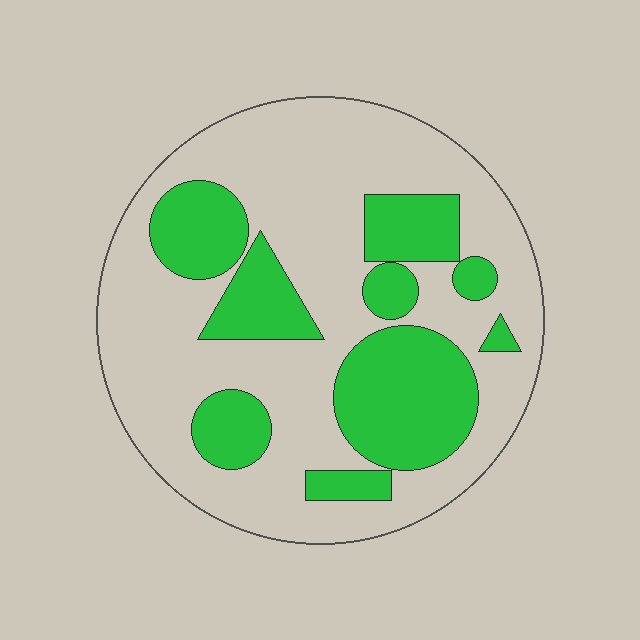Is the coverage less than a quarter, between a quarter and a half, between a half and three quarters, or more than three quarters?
Between a quarter and a half.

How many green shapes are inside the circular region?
9.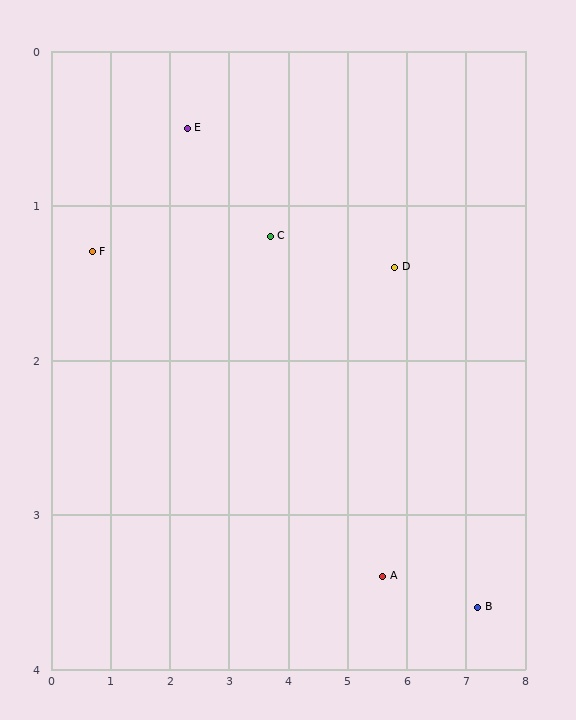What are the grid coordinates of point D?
Point D is at approximately (5.8, 1.4).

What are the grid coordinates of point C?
Point C is at approximately (3.7, 1.2).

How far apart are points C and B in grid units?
Points C and B are about 4.2 grid units apart.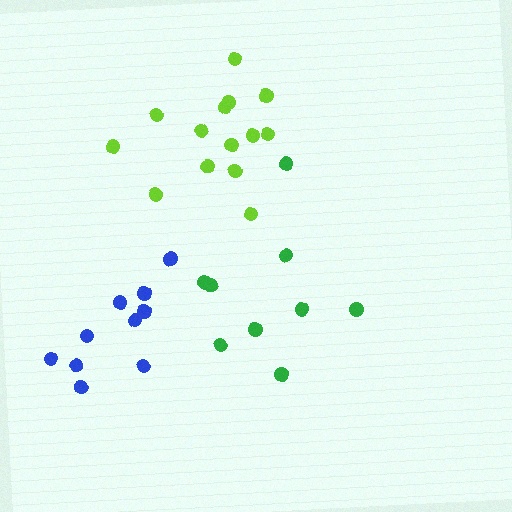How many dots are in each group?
Group 1: 9 dots, Group 2: 14 dots, Group 3: 10 dots (33 total).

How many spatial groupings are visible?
There are 3 spatial groupings.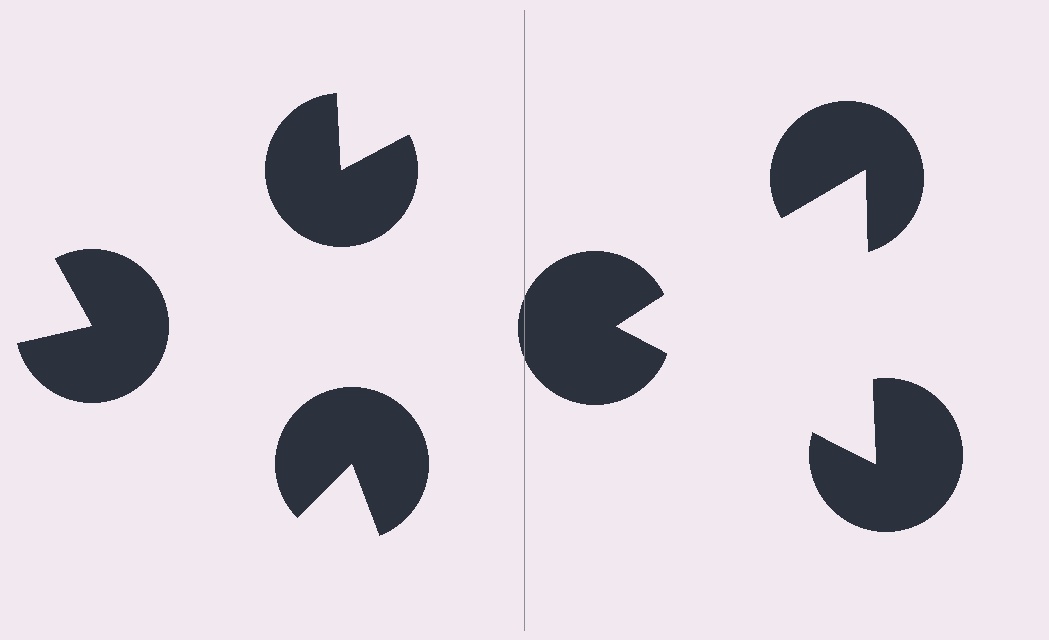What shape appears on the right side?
An illusory triangle.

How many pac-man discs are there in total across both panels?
6 — 3 on each side.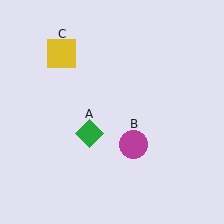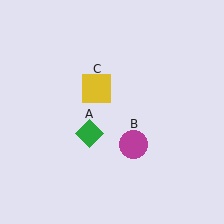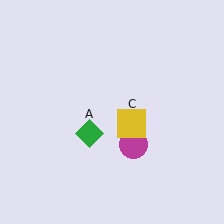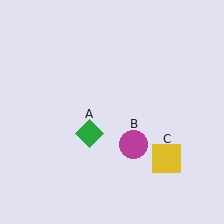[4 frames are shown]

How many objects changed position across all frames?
1 object changed position: yellow square (object C).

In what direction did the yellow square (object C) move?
The yellow square (object C) moved down and to the right.